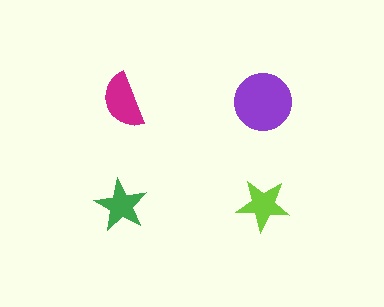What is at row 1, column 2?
A purple circle.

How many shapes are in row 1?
2 shapes.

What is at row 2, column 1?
A green star.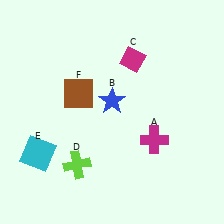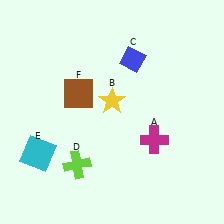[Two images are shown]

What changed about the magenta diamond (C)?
In Image 1, C is magenta. In Image 2, it changed to blue.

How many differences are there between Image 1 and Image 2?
There are 2 differences between the two images.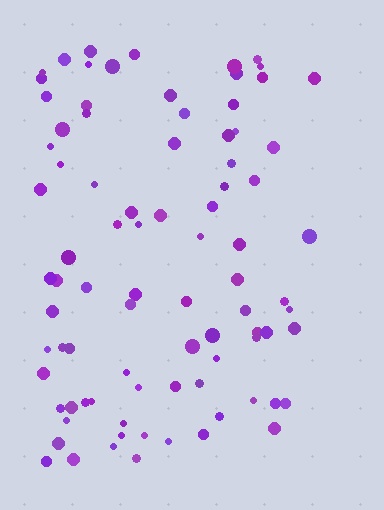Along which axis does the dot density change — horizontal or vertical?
Horizontal.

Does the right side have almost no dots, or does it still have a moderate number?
Still a moderate number, just noticeably fewer than the left.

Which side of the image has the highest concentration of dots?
The left.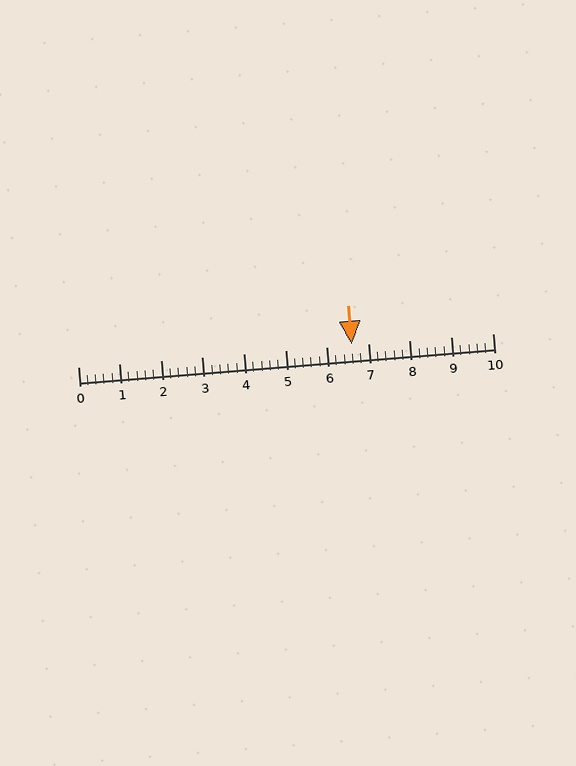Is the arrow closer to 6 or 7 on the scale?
The arrow is closer to 7.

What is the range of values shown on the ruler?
The ruler shows values from 0 to 10.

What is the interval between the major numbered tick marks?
The major tick marks are spaced 1 units apart.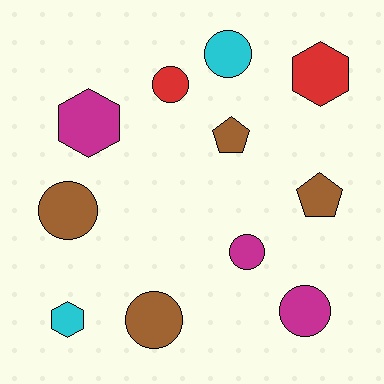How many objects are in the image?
There are 11 objects.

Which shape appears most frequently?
Circle, with 6 objects.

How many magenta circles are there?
There are 2 magenta circles.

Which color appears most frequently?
Brown, with 4 objects.